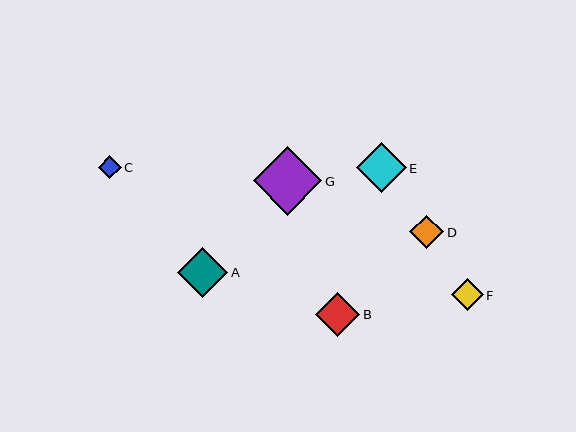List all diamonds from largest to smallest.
From largest to smallest: G, A, E, B, D, F, C.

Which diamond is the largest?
Diamond G is the largest with a size of approximately 69 pixels.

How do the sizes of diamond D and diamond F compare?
Diamond D and diamond F are approximately the same size.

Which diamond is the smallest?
Diamond C is the smallest with a size of approximately 23 pixels.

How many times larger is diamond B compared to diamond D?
Diamond B is approximately 1.3 times the size of diamond D.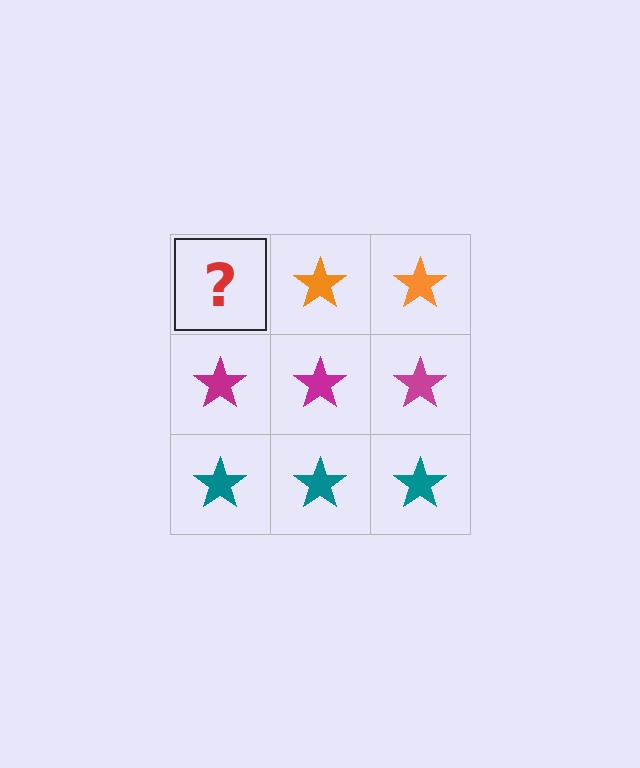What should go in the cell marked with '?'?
The missing cell should contain an orange star.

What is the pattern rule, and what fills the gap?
The rule is that each row has a consistent color. The gap should be filled with an orange star.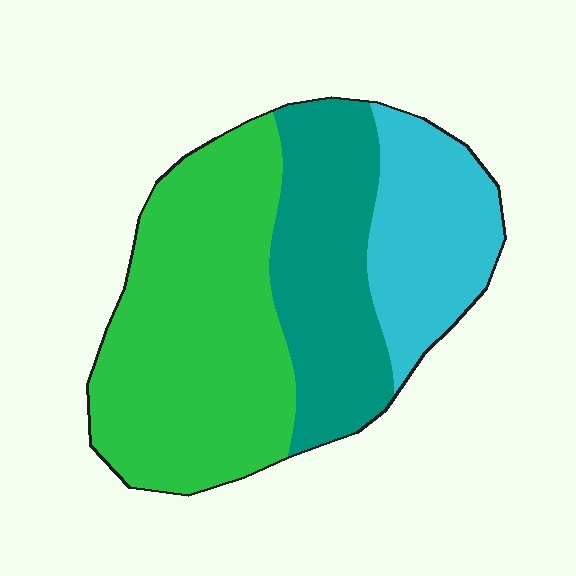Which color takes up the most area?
Green, at roughly 50%.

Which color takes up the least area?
Cyan, at roughly 20%.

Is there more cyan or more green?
Green.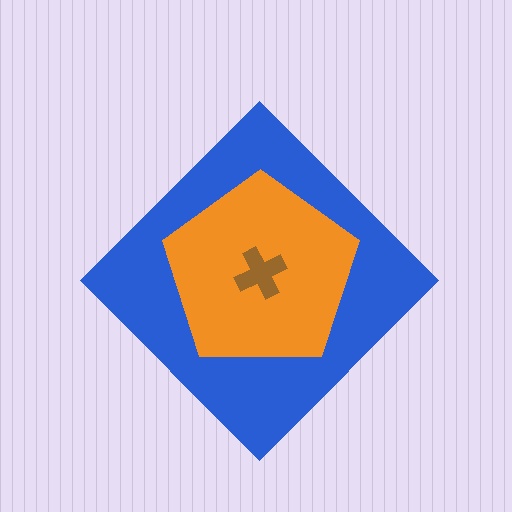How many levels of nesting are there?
3.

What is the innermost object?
The brown cross.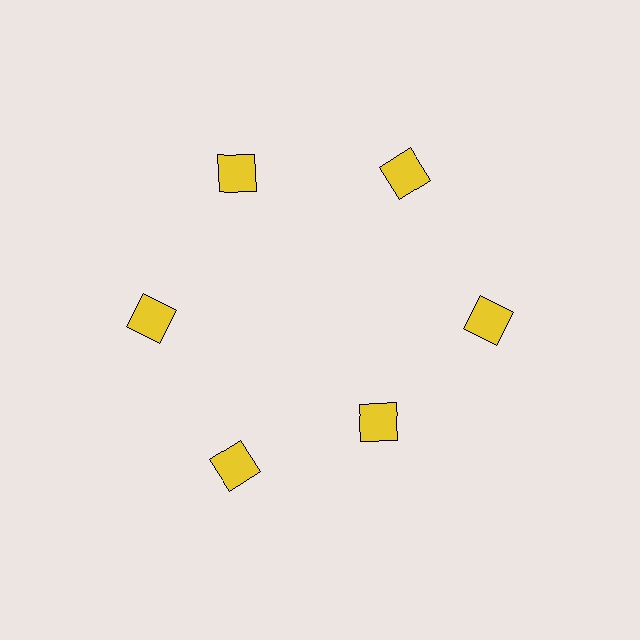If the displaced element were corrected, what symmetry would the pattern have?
It would have 6-fold rotational symmetry — the pattern would map onto itself every 60 degrees.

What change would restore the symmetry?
The symmetry would be restored by moving it outward, back onto the ring so that all 6 squares sit at equal angles and equal distance from the center.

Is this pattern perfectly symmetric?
No. The 6 yellow squares are arranged in a ring, but one element near the 5 o'clock position is pulled inward toward the center, breaking the 6-fold rotational symmetry.